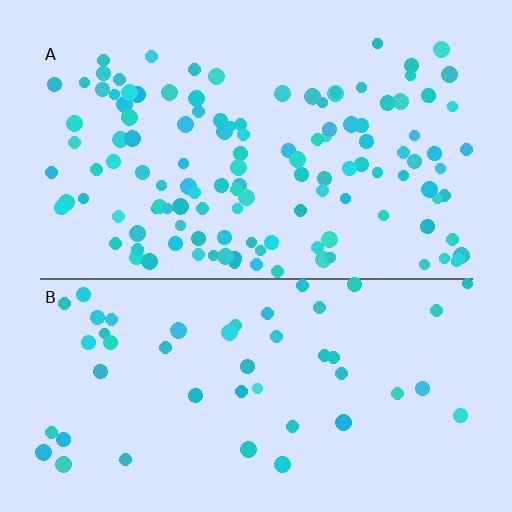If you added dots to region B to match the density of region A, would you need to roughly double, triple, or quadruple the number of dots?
Approximately triple.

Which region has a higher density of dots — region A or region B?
A (the top).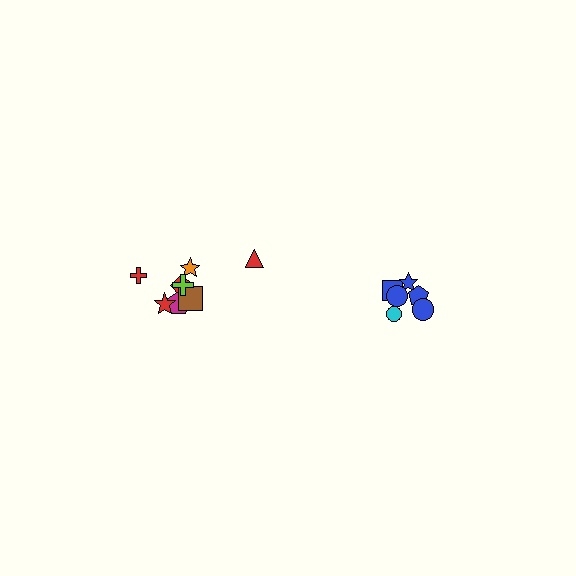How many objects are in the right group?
There are 6 objects.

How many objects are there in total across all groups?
There are 14 objects.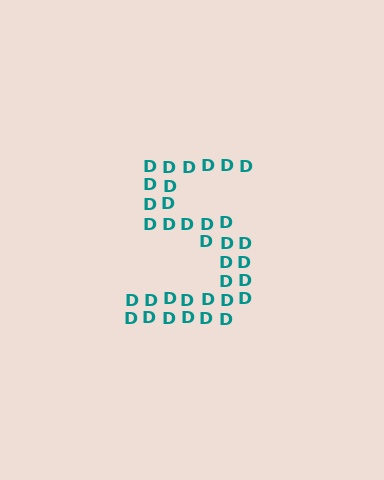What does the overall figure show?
The overall figure shows the digit 5.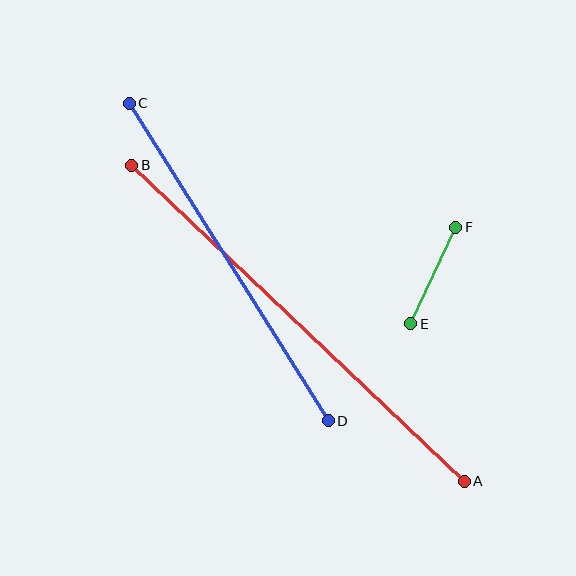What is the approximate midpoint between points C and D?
The midpoint is at approximately (229, 262) pixels.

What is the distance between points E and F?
The distance is approximately 106 pixels.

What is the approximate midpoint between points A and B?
The midpoint is at approximately (298, 323) pixels.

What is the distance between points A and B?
The distance is approximately 459 pixels.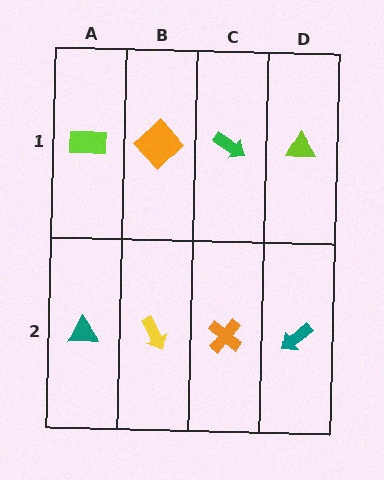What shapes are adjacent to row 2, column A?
A lime rectangle (row 1, column A), a yellow arrow (row 2, column B).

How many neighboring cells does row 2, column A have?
2.